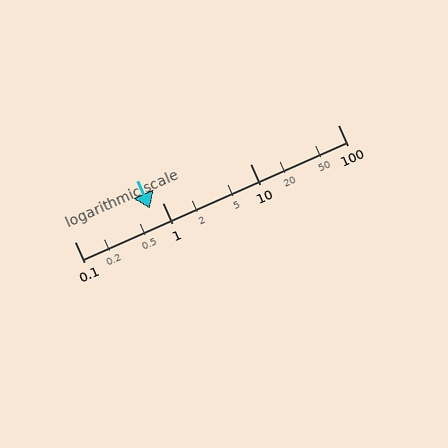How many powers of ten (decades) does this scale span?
The scale spans 3 decades, from 0.1 to 100.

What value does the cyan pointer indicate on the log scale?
The pointer indicates approximately 0.73.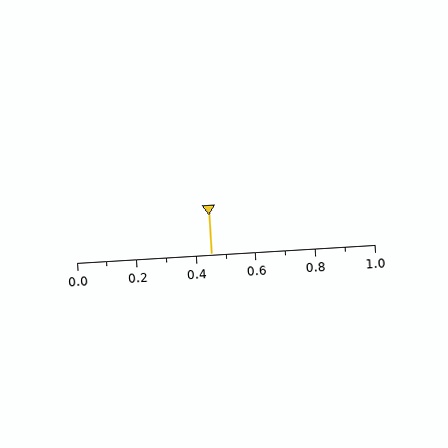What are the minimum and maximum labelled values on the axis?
The axis runs from 0.0 to 1.0.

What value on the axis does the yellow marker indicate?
The marker indicates approximately 0.45.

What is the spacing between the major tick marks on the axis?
The major ticks are spaced 0.2 apart.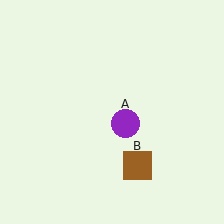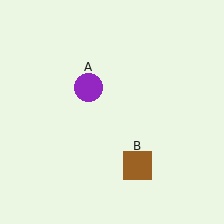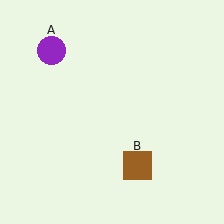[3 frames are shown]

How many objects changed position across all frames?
1 object changed position: purple circle (object A).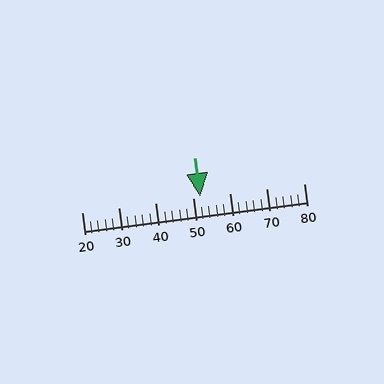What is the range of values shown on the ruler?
The ruler shows values from 20 to 80.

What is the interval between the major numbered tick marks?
The major tick marks are spaced 10 units apart.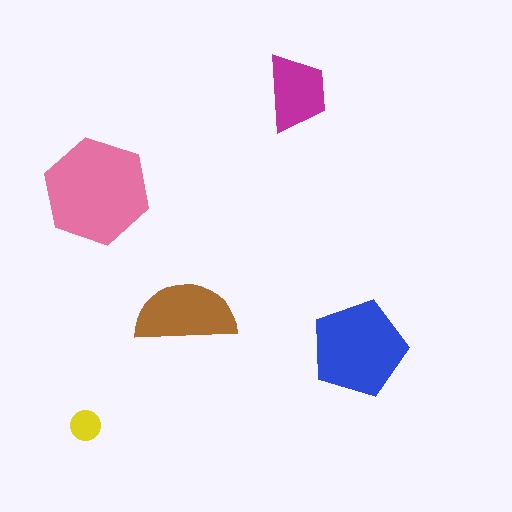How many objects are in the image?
There are 5 objects in the image.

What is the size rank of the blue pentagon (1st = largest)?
2nd.